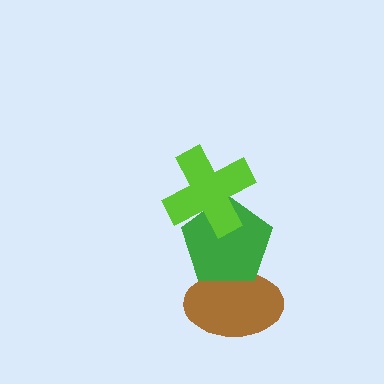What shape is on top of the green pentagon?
The lime cross is on top of the green pentagon.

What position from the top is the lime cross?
The lime cross is 1st from the top.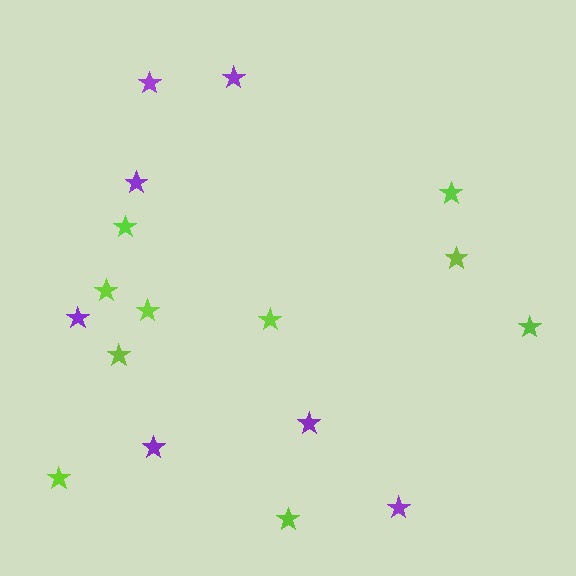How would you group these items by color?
There are 2 groups: one group of purple stars (7) and one group of lime stars (10).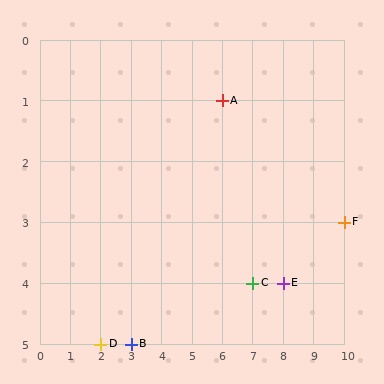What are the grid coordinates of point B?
Point B is at grid coordinates (3, 5).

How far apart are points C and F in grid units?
Points C and F are 3 columns and 1 row apart (about 3.2 grid units diagonally).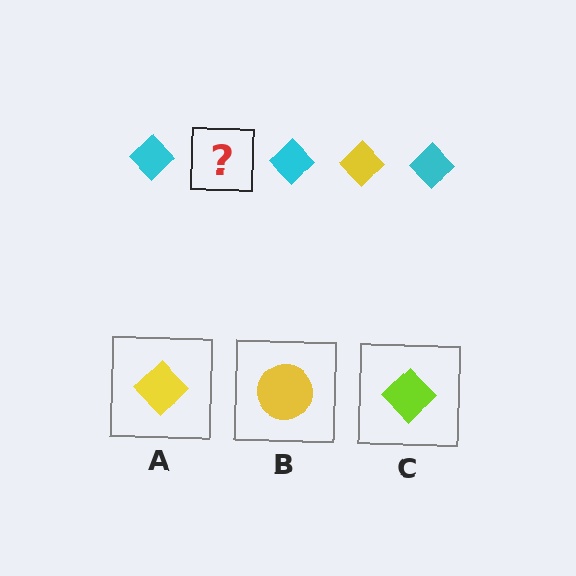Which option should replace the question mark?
Option A.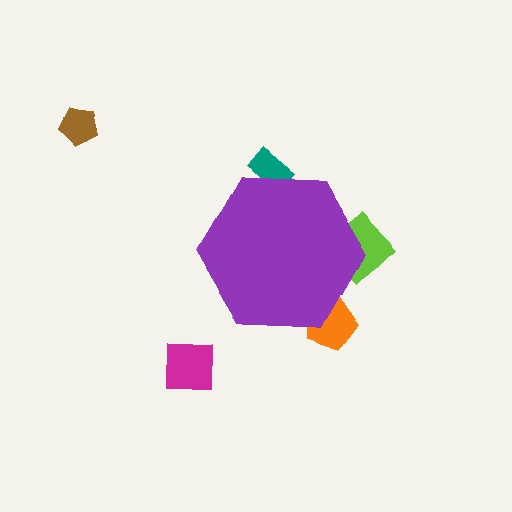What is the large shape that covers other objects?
A purple hexagon.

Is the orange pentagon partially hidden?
Yes, the orange pentagon is partially hidden behind the purple hexagon.